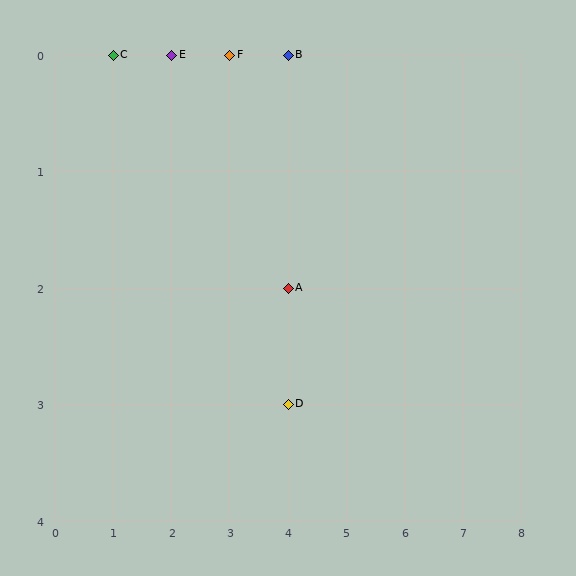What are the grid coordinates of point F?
Point F is at grid coordinates (3, 0).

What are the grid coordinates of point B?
Point B is at grid coordinates (4, 0).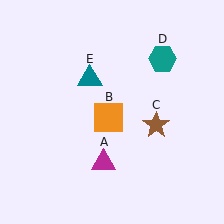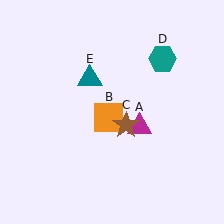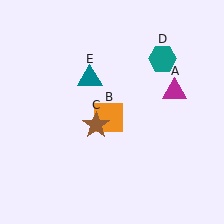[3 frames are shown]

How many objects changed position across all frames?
2 objects changed position: magenta triangle (object A), brown star (object C).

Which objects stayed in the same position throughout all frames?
Orange square (object B) and teal hexagon (object D) and teal triangle (object E) remained stationary.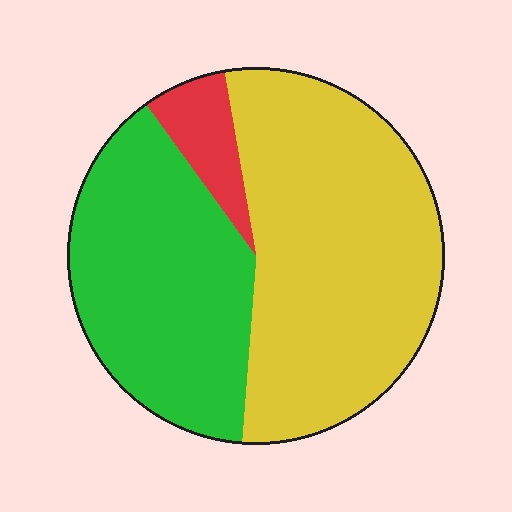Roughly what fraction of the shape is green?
Green covers about 40% of the shape.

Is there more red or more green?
Green.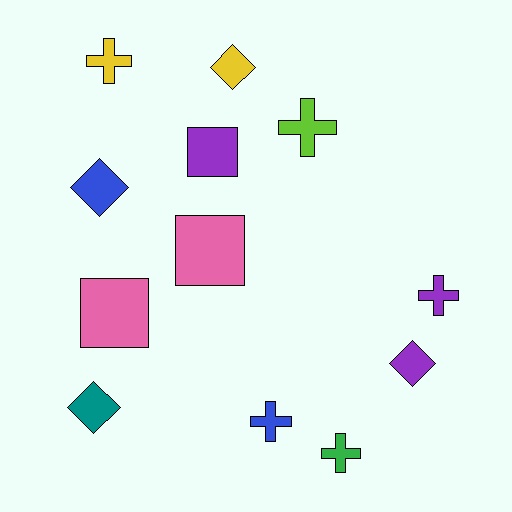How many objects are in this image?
There are 12 objects.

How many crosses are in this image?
There are 5 crosses.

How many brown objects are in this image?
There are no brown objects.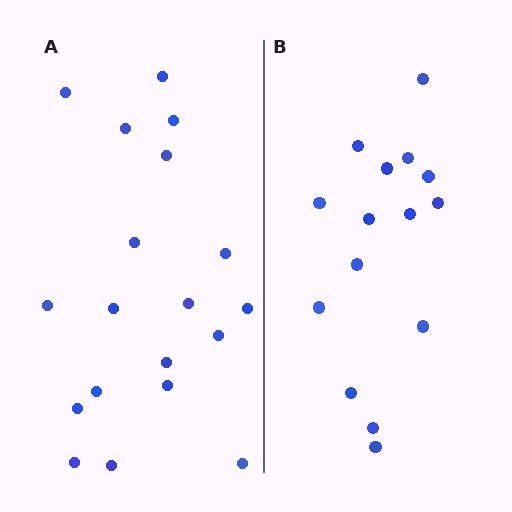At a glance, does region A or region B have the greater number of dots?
Region A (the left region) has more dots.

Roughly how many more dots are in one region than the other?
Region A has about 4 more dots than region B.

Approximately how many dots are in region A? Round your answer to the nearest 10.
About 20 dots. (The exact count is 19, which rounds to 20.)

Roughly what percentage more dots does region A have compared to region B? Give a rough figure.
About 25% more.